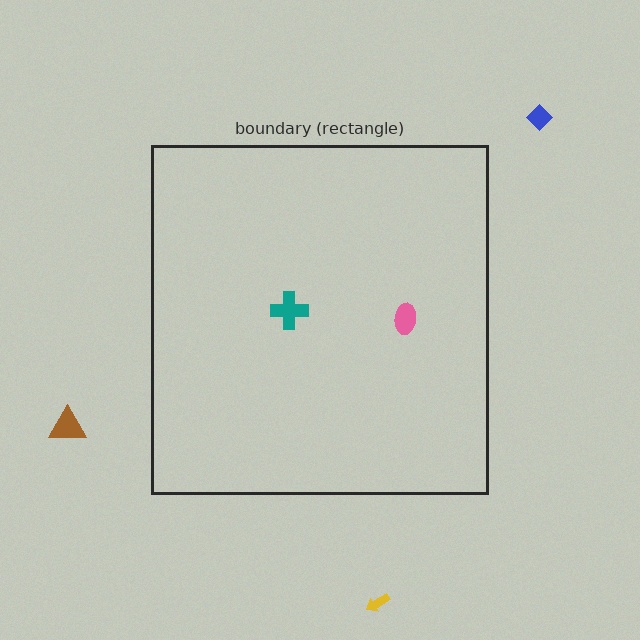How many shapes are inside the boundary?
2 inside, 3 outside.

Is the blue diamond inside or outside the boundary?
Outside.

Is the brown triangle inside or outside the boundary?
Outside.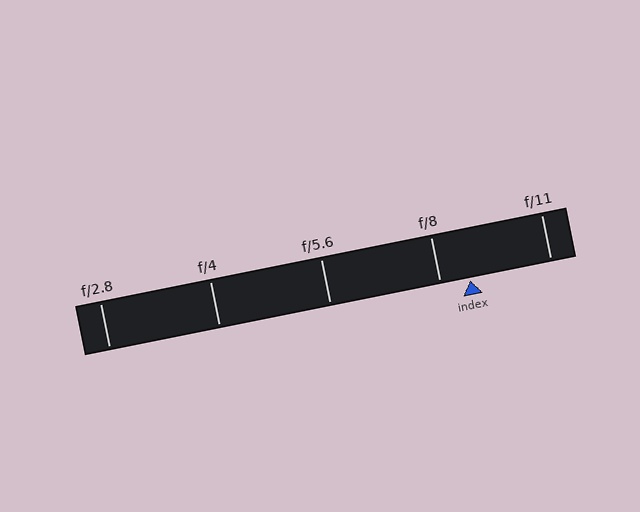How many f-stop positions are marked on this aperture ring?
There are 5 f-stop positions marked.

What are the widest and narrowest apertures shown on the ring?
The widest aperture shown is f/2.8 and the narrowest is f/11.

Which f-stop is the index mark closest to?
The index mark is closest to f/8.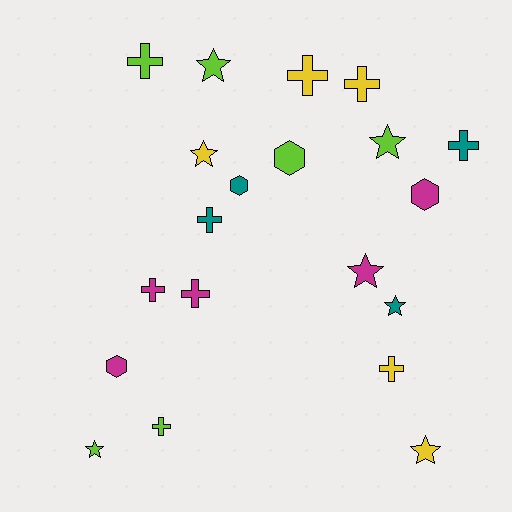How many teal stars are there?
There is 1 teal star.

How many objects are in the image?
There are 20 objects.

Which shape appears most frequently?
Cross, with 9 objects.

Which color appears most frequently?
Lime, with 6 objects.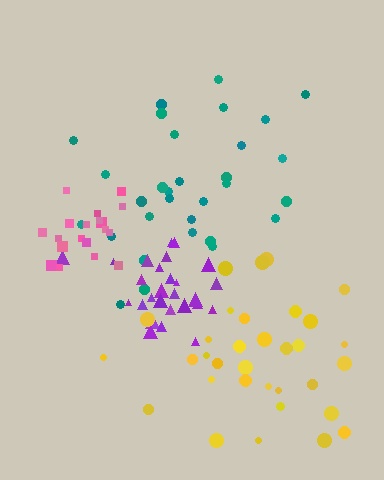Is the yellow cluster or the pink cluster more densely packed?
Pink.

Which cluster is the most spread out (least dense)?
Yellow.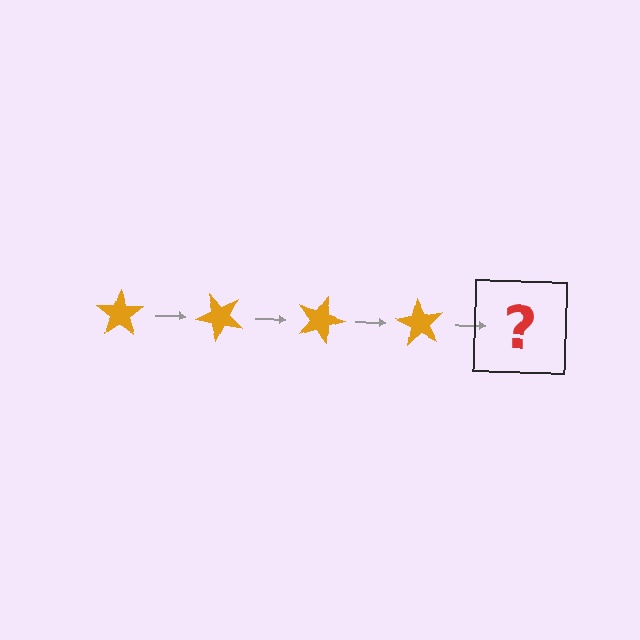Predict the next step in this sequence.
The next step is an orange star rotated 180 degrees.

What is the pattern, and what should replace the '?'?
The pattern is that the star rotates 45 degrees each step. The '?' should be an orange star rotated 180 degrees.